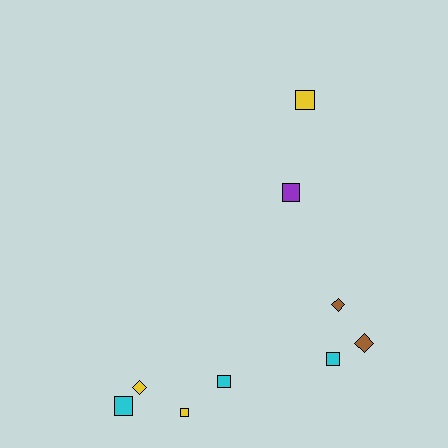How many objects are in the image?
There are 9 objects.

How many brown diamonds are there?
There are 2 brown diamonds.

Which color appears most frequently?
Cyan, with 3 objects.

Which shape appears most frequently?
Square, with 6 objects.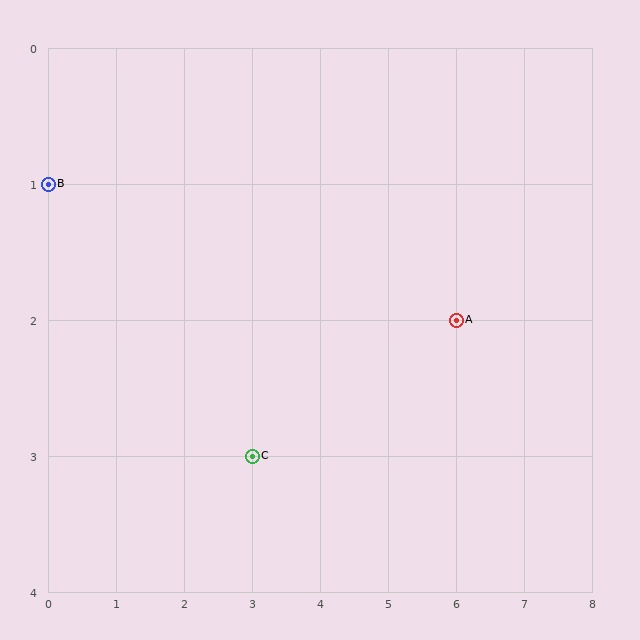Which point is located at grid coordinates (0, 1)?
Point B is at (0, 1).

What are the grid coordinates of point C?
Point C is at grid coordinates (3, 3).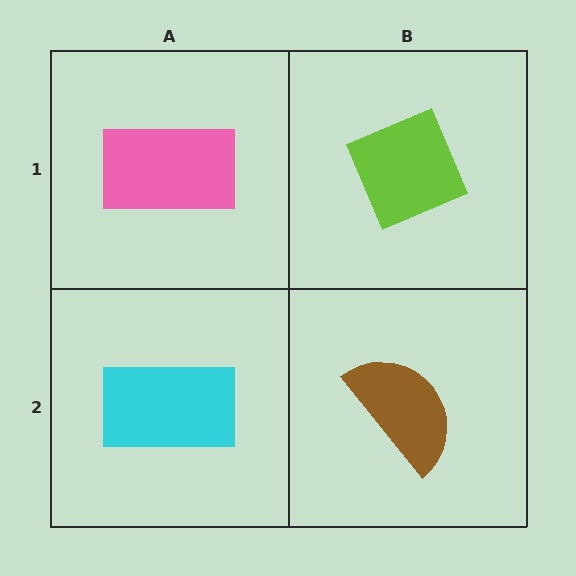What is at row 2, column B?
A brown semicircle.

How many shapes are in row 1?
2 shapes.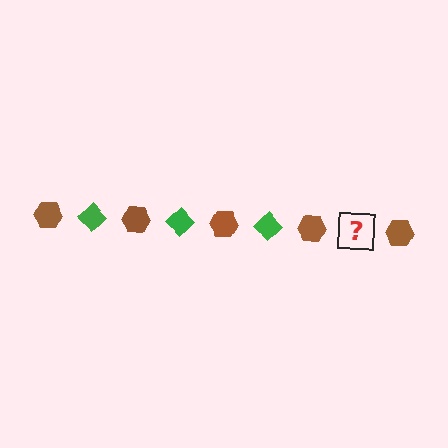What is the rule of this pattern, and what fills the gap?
The rule is that the pattern alternates between brown hexagon and green diamond. The gap should be filled with a green diamond.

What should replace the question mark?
The question mark should be replaced with a green diamond.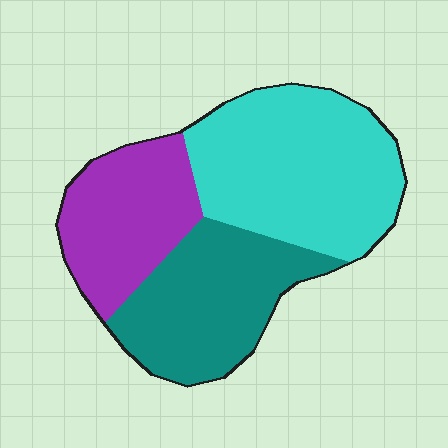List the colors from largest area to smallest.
From largest to smallest: cyan, teal, purple.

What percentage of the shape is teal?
Teal covers 31% of the shape.